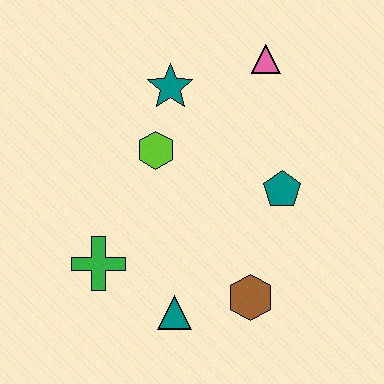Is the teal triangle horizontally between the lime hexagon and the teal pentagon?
Yes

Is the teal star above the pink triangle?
No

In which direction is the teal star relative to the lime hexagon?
The teal star is above the lime hexagon.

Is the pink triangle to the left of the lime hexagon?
No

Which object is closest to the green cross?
The teal triangle is closest to the green cross.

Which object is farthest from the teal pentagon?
The green cross is farthest from the teal pentagon.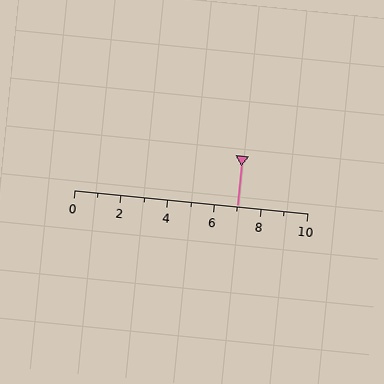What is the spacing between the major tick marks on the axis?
The major ticks are spaced 2 apart.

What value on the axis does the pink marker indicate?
The marker indicates approximately 7.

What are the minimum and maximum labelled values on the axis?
The axis runs from 0 to 10.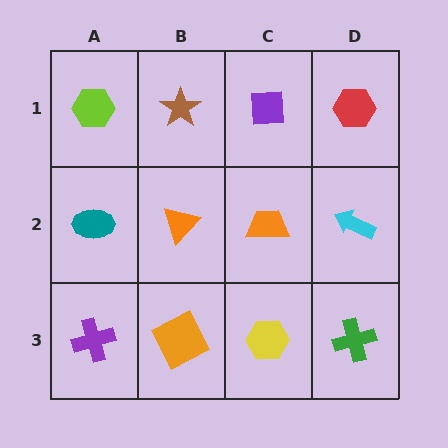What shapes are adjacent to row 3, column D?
A cyan arrow (row 2, column D), a yellow hexagon (row 3, column C).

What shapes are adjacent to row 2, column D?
A red hexagon (row 1, column D), a green cross (row 3, column D), an orange trapezoid (row 2, column C).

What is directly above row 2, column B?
A brown star.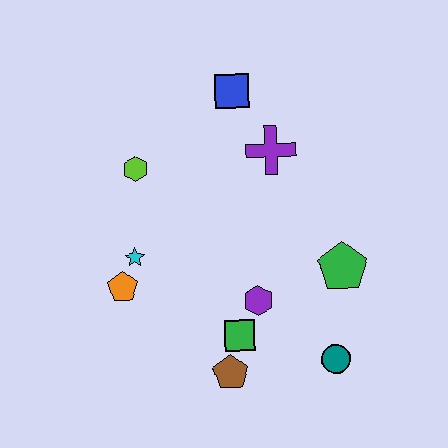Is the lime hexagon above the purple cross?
No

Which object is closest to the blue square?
The purple cross is closest to the blue square.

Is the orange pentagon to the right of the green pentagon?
No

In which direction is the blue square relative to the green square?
The blue square is above the green square.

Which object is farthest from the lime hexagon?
The teal circle is farthest from the lime hexagon.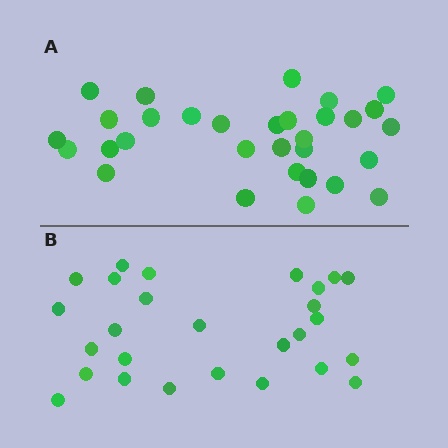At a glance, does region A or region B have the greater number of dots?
Region A (the top region) has more dots.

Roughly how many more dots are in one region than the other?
Region A has about 4 more dots than region B.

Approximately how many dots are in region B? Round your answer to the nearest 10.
About 30 dots. (The exact count is 27, which rounds to 30.)